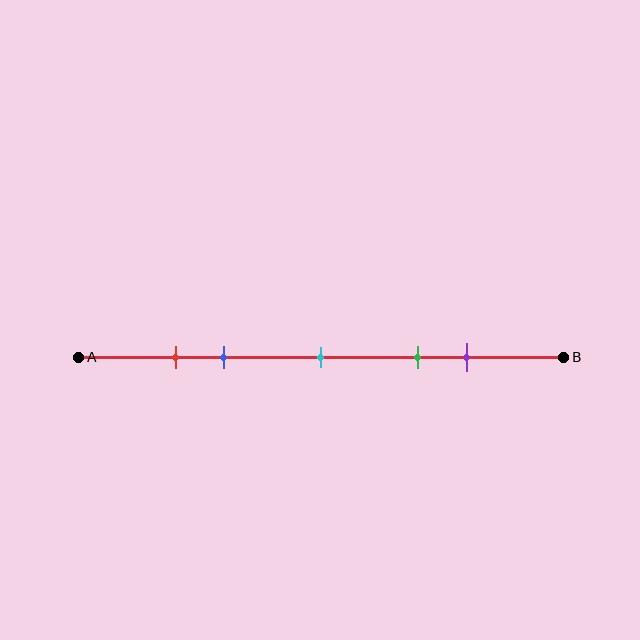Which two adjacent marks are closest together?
The red and blue marks are the closest adjacent pair.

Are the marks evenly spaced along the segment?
No, the marks are not evenly spaced.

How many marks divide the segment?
There are 5 marks dividing the segment.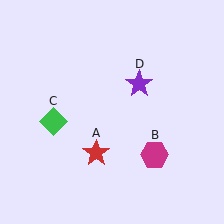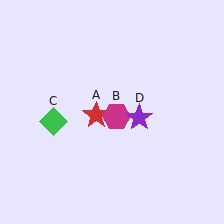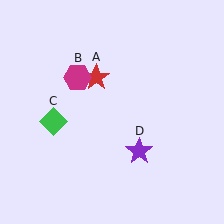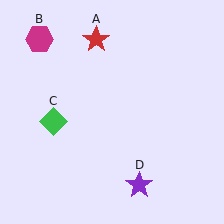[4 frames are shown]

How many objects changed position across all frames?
3 objects changed position: red star (object A), magenta hexagon (object B), purple star (object D).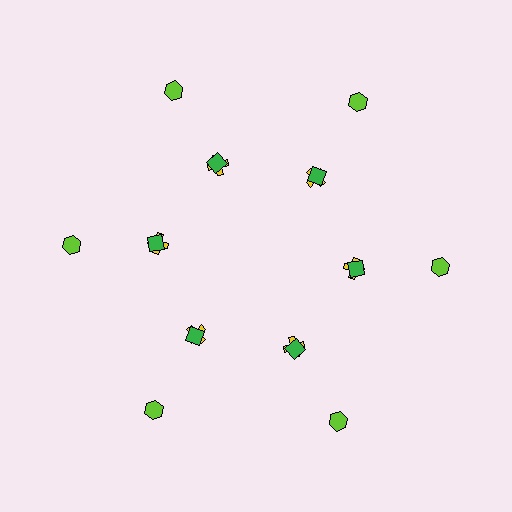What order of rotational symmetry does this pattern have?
This pattern has 6-fold rotational symmetry.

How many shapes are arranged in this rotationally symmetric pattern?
There are 18 shapes, arranged in 6 groups of 3.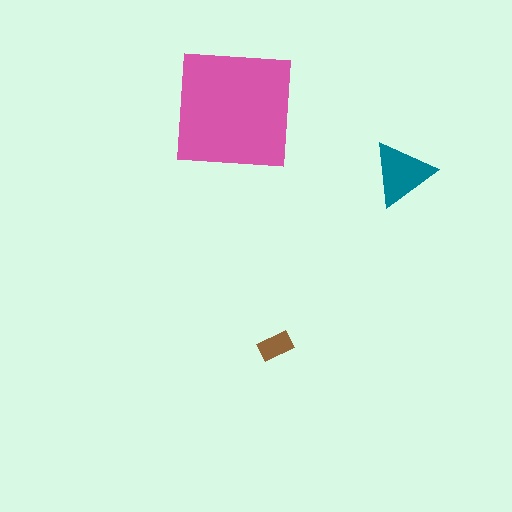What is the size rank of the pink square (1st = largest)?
1st.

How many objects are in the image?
There are 3 objects in the image.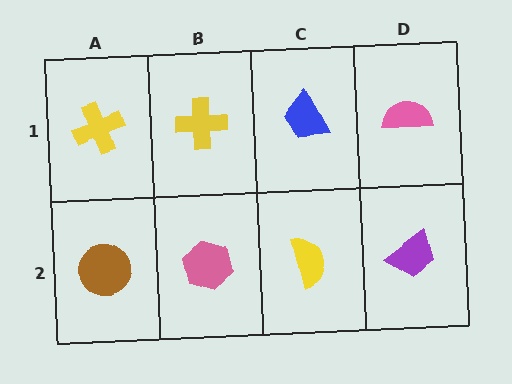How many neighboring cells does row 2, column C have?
3.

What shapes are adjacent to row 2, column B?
A yellow cross (row 1, column B), a brown circle (row 2, column A), a yellow semicircle (row 2, column C).